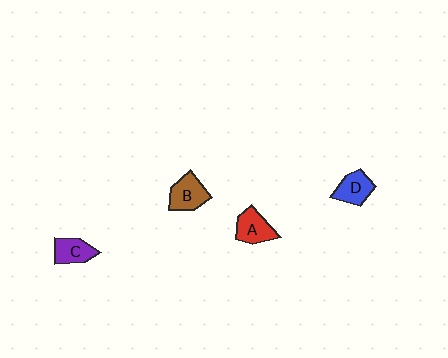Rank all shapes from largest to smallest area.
From largest to smallest: B (brown), A (red), D (blue), C (purple).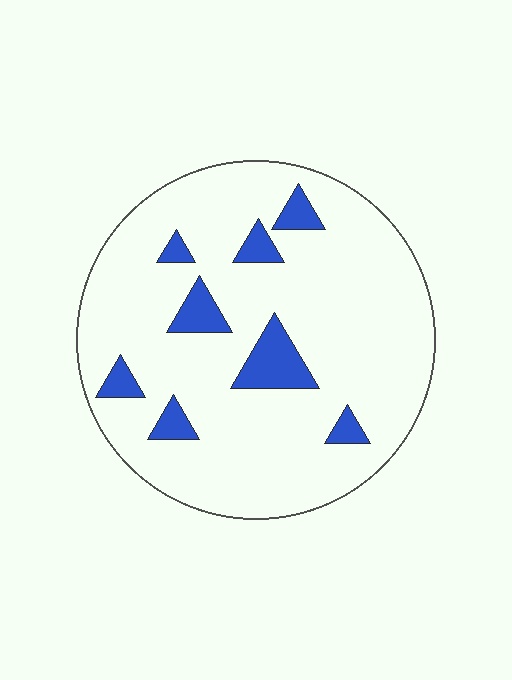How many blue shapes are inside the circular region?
8.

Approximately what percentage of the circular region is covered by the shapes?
Approximately 10%.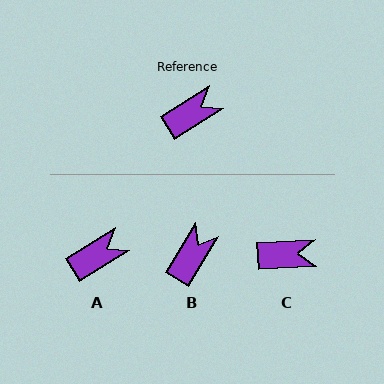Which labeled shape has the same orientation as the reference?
A.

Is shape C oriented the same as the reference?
No, it is off by about 29 degrees.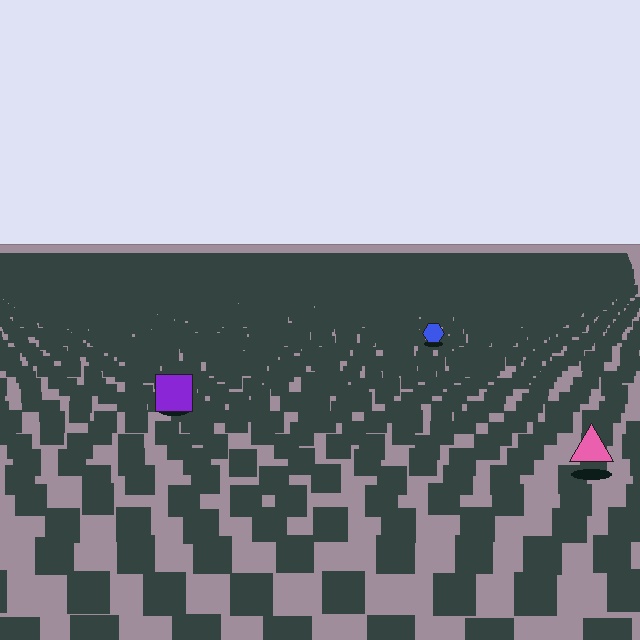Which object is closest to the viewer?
The pink triangle is closest. The texture marks near it are larger and more spread out.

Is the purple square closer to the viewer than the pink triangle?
No. The pink triangle is closer — you can tell from the texture gradient: the ground texture is coarser near it.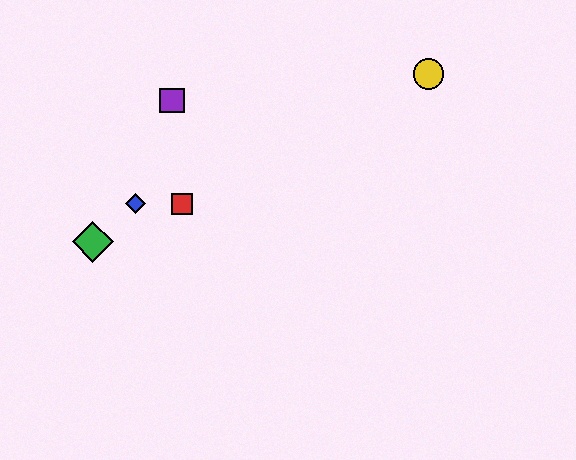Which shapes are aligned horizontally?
The red square, the blue diamond are aligned horizontally.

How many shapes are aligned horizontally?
2 shapes (the red square, the blue diamond) are aligned horizontally.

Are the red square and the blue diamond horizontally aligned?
Yes, both are at y≈204.